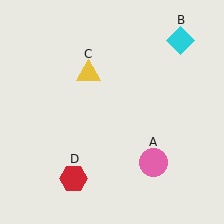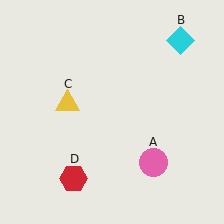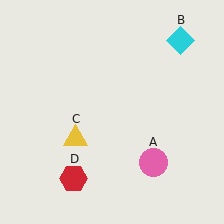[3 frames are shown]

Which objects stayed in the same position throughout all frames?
Pink circle (object A) and cyan diamond (object B) and red hexagon (object D) remained stationary.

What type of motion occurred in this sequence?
The yellow triangle (object C) rotated counterclockwise around the center of the scene.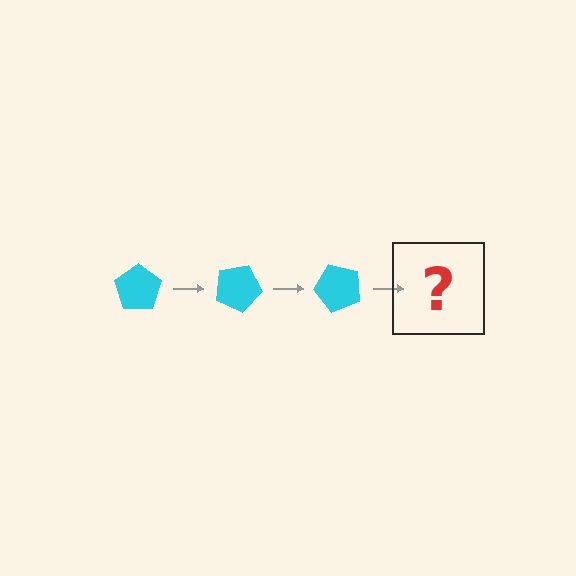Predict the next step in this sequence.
The next step is a cyan pentagon rotated 75 degrees.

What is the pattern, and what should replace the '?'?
The pattern is that the pentagon rotates 25 degrees each step. The '?' should be a cyan pentagon rotated 75 degrees.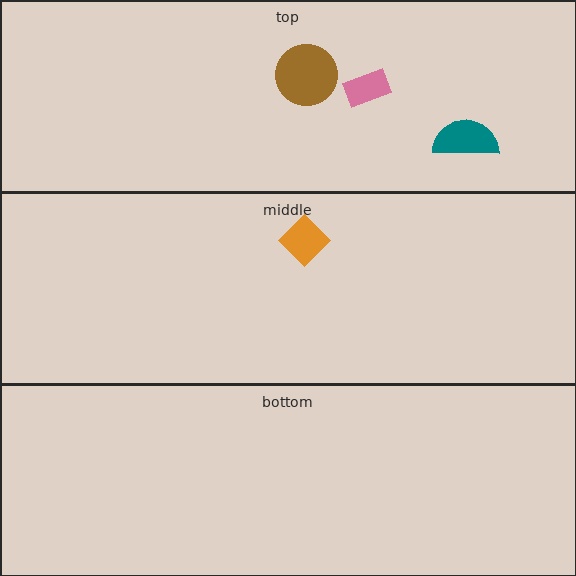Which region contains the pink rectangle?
The top region.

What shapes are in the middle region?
The orange diamond.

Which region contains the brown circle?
The top region.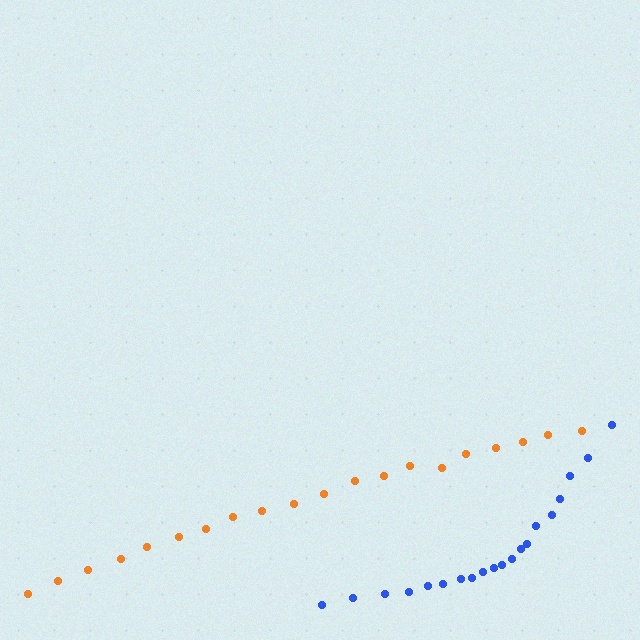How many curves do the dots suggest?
There are 2 distinct paths.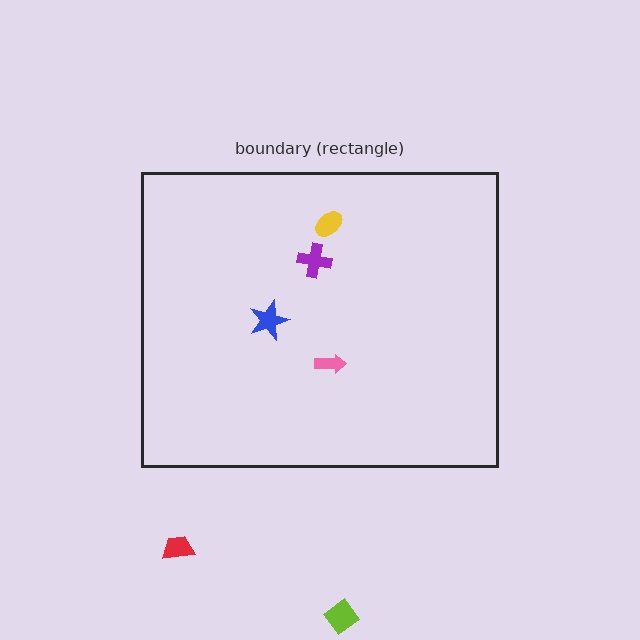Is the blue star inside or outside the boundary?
Inside.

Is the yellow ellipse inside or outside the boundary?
Inside.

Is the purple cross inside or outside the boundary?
Inside.